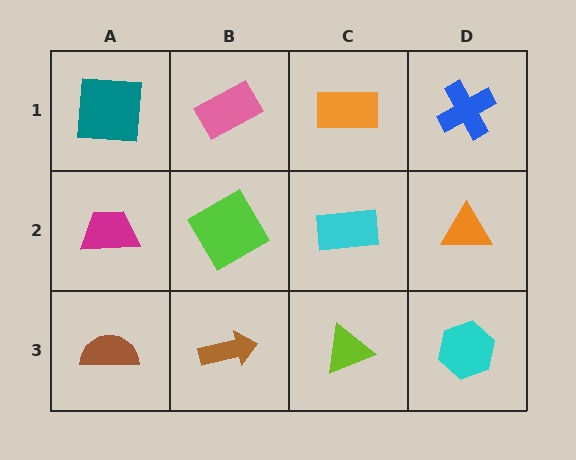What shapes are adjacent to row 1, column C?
A cyan rectangle (row 2, column C), a pink rectangle (row 1, column B), a blue cross (row 1, column D).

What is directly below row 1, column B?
A lime diamond.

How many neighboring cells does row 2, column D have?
3.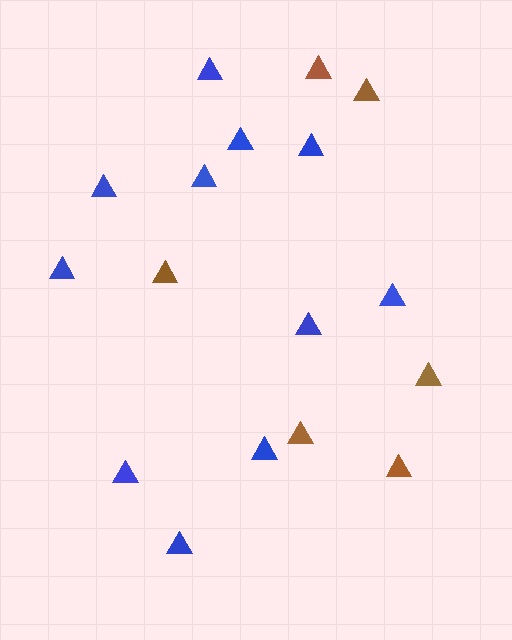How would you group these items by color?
There are 2 groups: one group of blue triangles (11) and one group of brown triangles (6).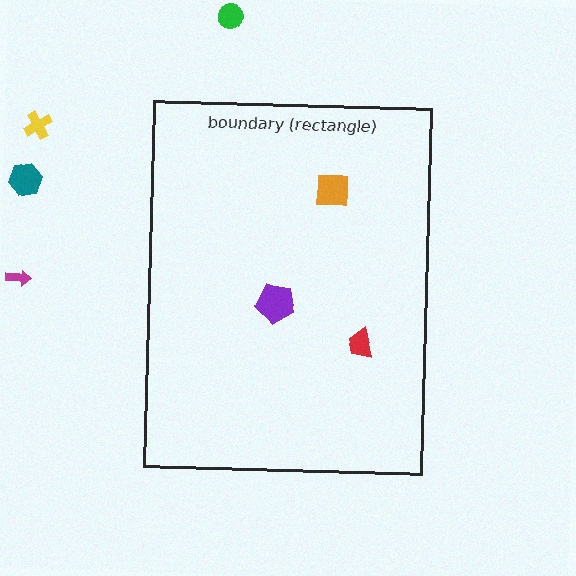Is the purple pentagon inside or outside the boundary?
Inside.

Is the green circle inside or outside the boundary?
Outside.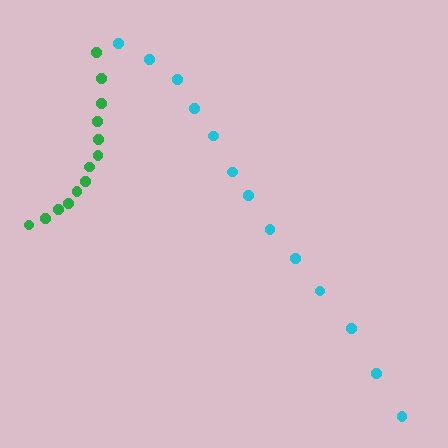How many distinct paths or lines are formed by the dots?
There are 2 distinct paths.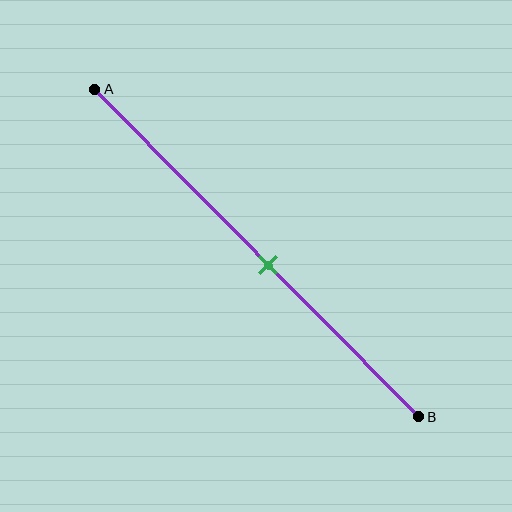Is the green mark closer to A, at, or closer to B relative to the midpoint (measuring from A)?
The green mark is closer to point B than the midpoint of segment AB.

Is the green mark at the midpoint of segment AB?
No, the mark is at about 55% from A, not at the 50% midpoint.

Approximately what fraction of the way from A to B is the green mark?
The green mark is approximately 55% of the way from A to B.